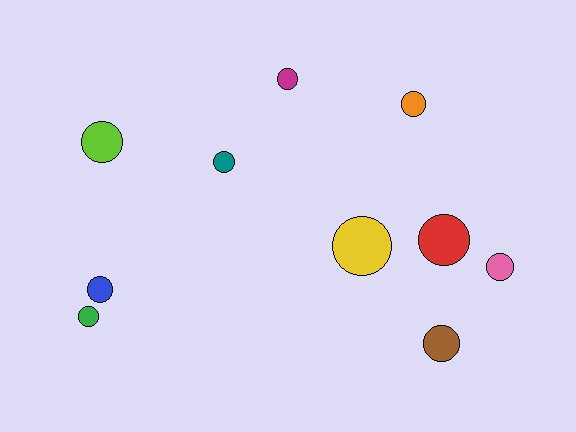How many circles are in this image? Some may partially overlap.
There are 10 circles.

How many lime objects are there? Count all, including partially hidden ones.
There is 1 lime object.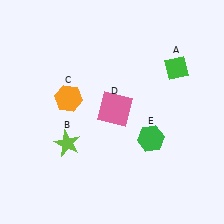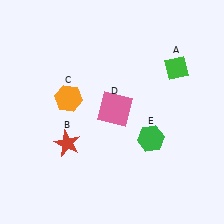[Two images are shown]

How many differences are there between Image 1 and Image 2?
There is 1 difference between the two images.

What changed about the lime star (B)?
In Image 1, B is lime. In Image 2, it changed to red.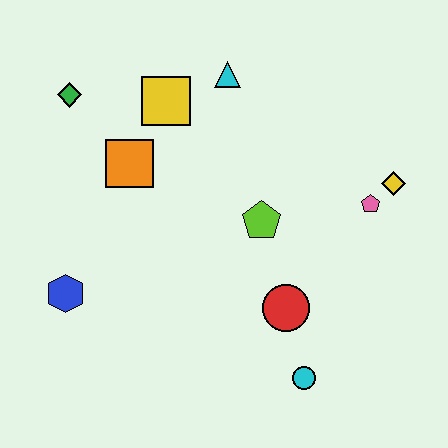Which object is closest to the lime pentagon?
The red circle is closest to the lime pentagon.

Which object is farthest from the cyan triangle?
The cyan circle is farthest from the cyan triangle.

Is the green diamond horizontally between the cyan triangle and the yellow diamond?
No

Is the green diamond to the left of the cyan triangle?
Yes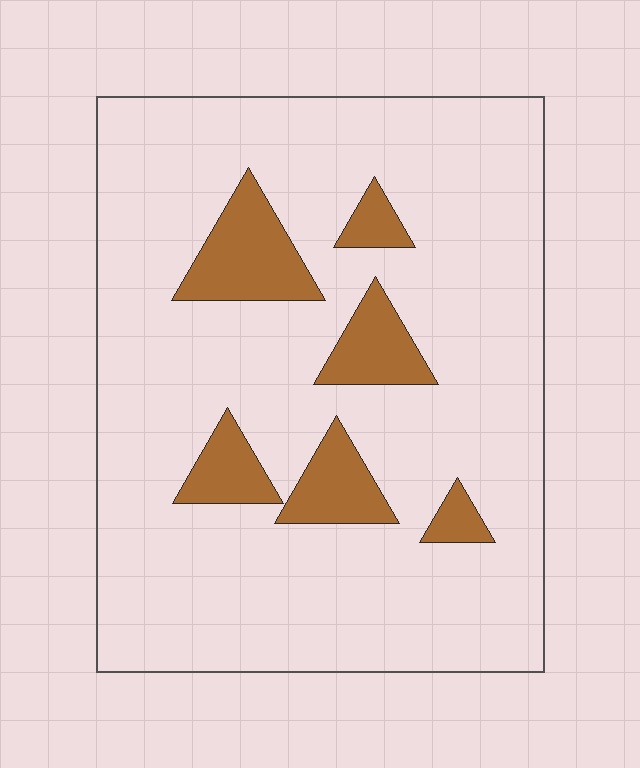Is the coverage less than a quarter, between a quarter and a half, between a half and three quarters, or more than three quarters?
Less than a quarter.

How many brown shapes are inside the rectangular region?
6.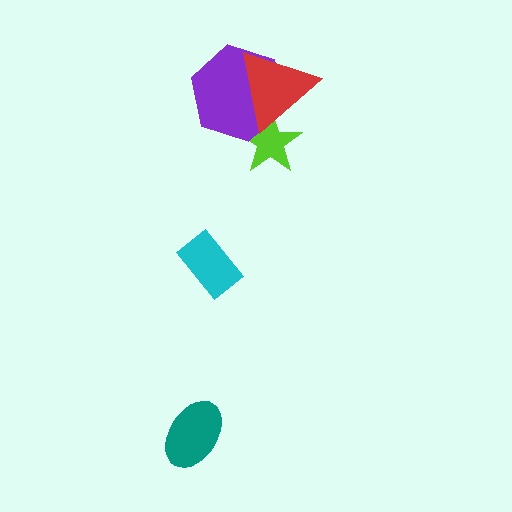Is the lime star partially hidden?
Yes, it is partially covered by another shape.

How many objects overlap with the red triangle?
2 objects overlap with the red triangle.